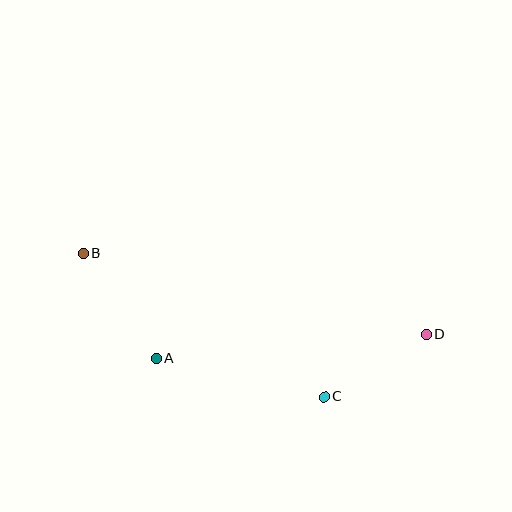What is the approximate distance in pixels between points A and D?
The distance between A and D is approximately 271 pixels.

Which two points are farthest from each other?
Points B and D are farthest from each other.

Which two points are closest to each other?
Points C and D are closest to each other.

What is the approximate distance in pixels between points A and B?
The distance between A and B is approximately 128 pixels.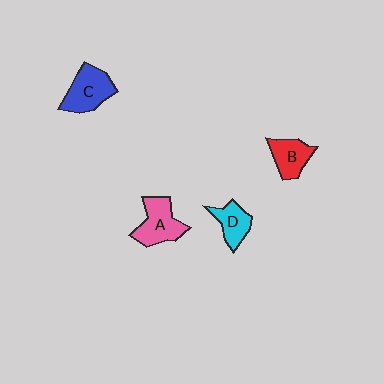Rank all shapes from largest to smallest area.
From largest to smallest: A (pink), C (blue), B (red), D (cyan).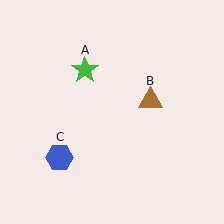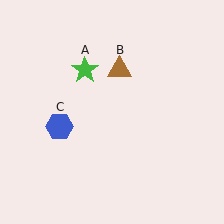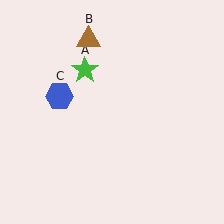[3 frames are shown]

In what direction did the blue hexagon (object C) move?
The blue hexagon (object C) moved up.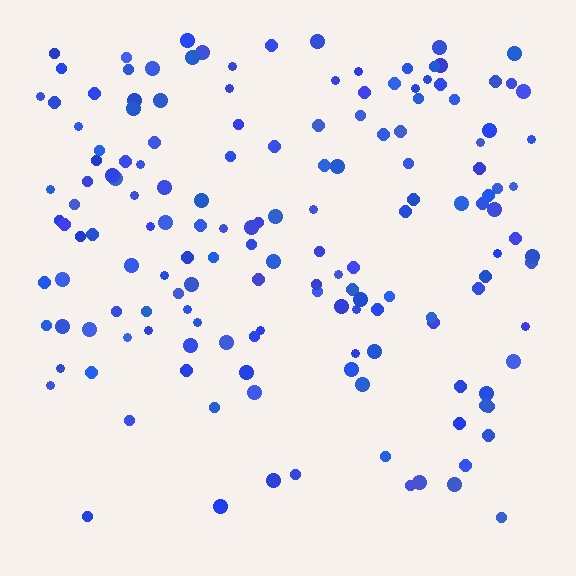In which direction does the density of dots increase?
From bottom to top, with the top side densest.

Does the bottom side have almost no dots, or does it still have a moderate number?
Still a moderate number, just noticeably fewer than the top.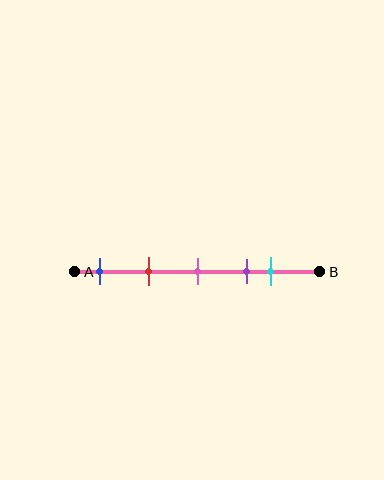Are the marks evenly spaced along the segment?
No, the marks are not evenly spaced.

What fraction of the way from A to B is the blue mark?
The blue mark is approximately 10% (0.1) of the way from A to B.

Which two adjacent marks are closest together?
The purple and cyan marks are the closest adjacent pair.